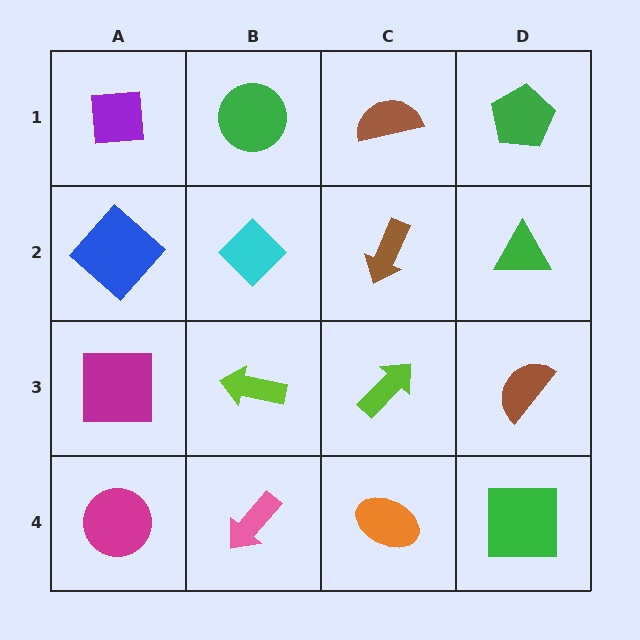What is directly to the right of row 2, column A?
A cyan diamond.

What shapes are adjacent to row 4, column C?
A lime arrow (row 3, column C), a pink arrow (row 4, column B), a green square (row 4, column D).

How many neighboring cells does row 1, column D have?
2.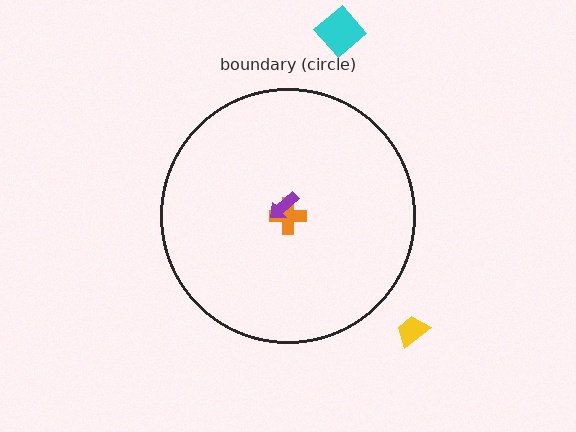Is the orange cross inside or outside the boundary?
Inside.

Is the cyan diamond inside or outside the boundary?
Outside.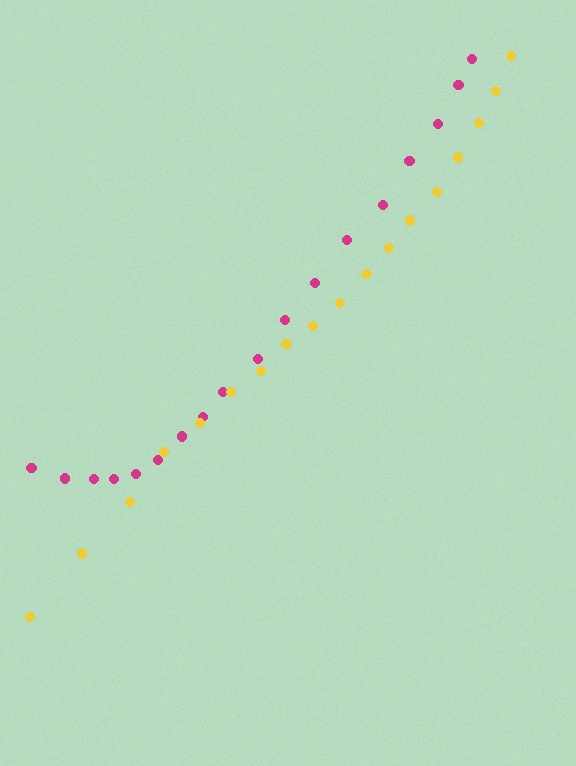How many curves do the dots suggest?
There are 2 distinct paths.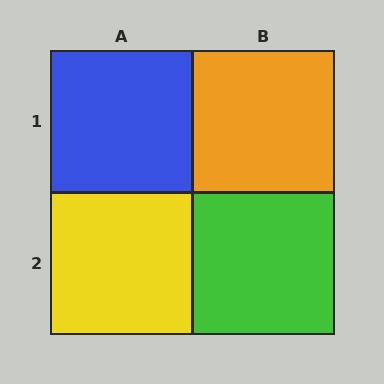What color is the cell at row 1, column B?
Orange.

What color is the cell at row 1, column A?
Blue.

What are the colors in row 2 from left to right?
Yellow, green.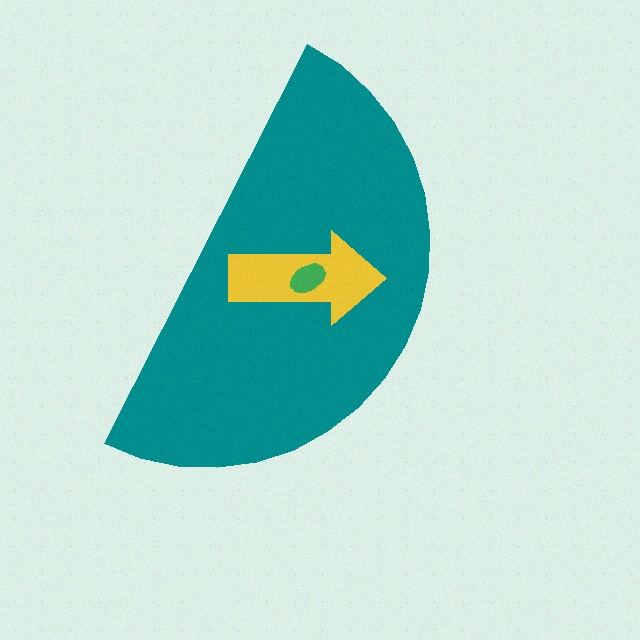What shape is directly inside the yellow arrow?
The green ellipse.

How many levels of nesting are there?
3.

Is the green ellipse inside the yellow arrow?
Yes.